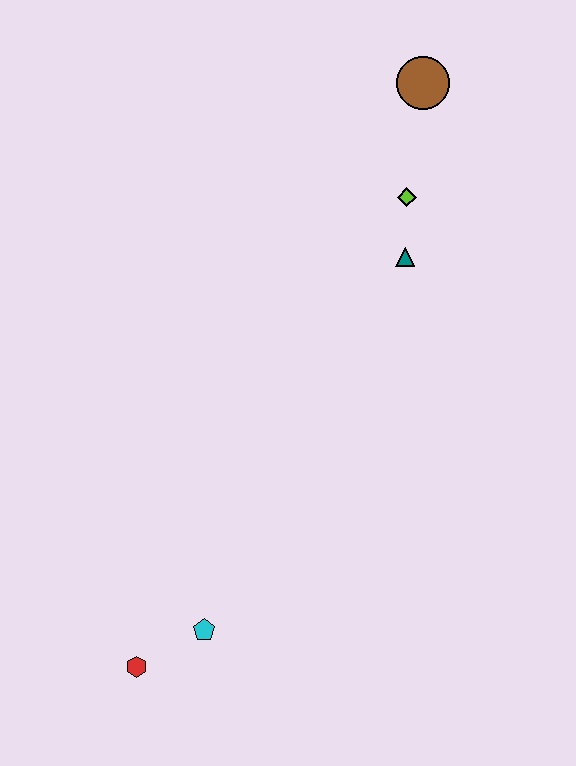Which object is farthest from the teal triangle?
The red hexagon is farthest from the teal triangle.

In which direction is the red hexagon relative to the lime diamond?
The red hexagon is below the lime diamond.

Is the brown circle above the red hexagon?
Yes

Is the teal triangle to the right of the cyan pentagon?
Yes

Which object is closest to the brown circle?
The lime diamond is closest to the brown circle.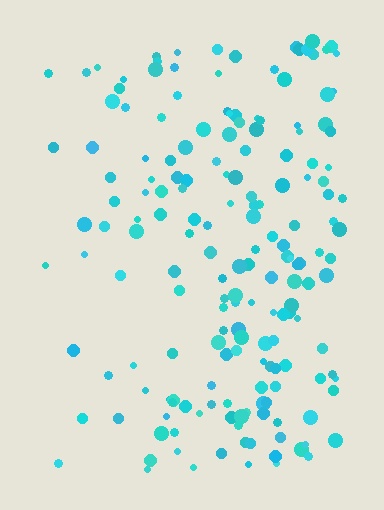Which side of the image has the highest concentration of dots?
The right.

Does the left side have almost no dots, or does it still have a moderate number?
Still a moderate number, just noticeably fewer than the right.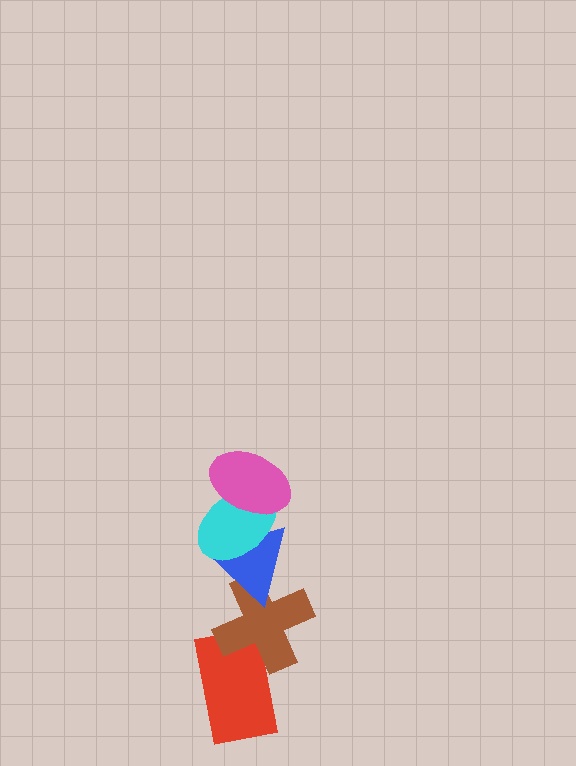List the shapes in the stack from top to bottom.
From top to bottom: the pink ellipse, the cyan ellipse, the blue triangle, the brown cross, the red rectangle.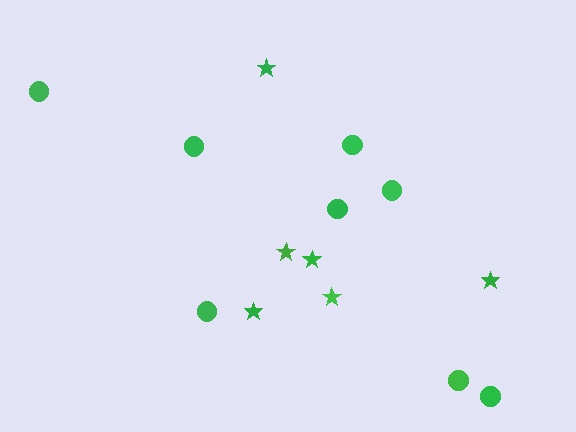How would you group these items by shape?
There are 2 groups: one group of stars (6) and one group of circles (8).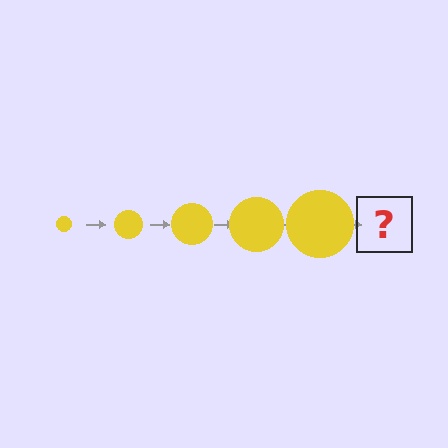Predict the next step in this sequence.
The next step is a yellow circle, larger than the previous one.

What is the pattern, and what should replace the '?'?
The pattern is that the circle gets progressively larger each step. The '?' should be a yellow circle, larger than the previous one.